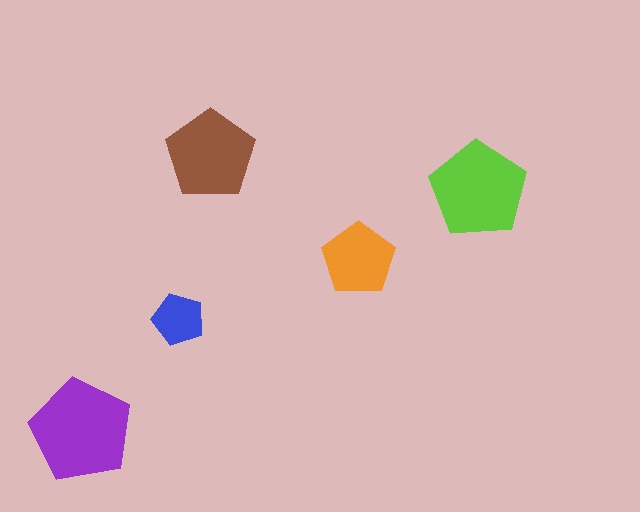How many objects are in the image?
There are 5 objects in the image.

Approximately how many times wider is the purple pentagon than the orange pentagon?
About 1.5 times wider.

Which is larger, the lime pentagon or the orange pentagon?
The lime one.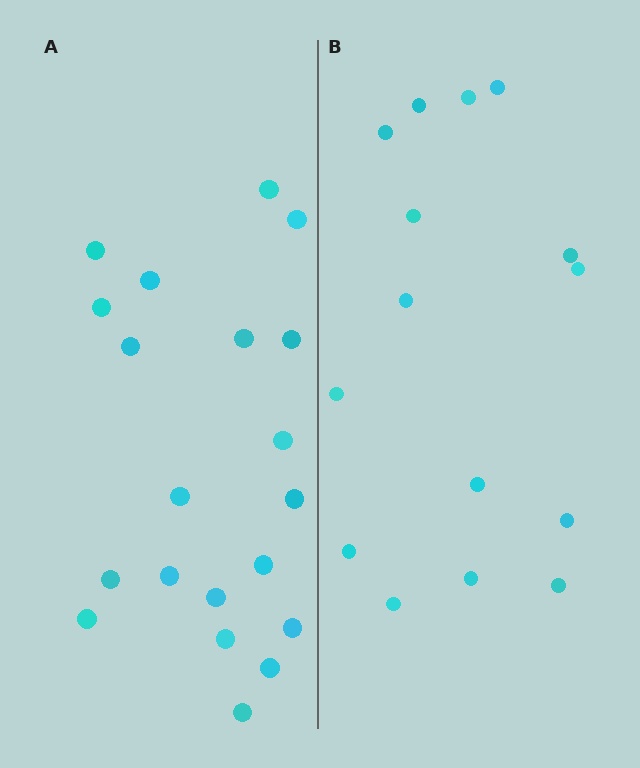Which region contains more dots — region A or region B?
Region A (the left region) has more dots.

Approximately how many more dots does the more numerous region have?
Region A has about 5 more dots than region B.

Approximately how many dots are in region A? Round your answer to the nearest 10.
About 20 dots.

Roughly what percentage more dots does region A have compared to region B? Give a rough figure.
About 35% more.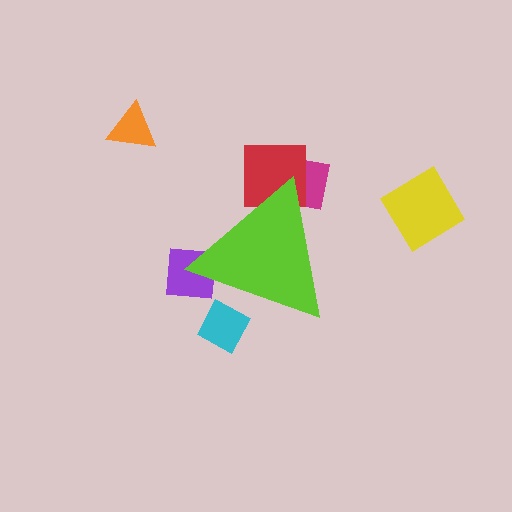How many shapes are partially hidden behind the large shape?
4 shapes are partially hidden.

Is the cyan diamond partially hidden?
Yes, the cyan diamond is partially hidden behind the lime triangle.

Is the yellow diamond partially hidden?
No, the yellow diamond is fully visible.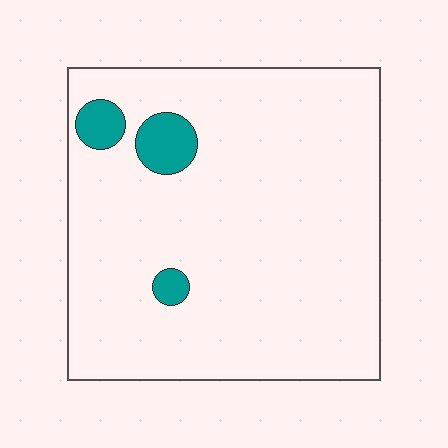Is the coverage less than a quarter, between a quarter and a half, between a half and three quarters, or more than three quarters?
Less than a quarter.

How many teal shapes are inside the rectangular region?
3.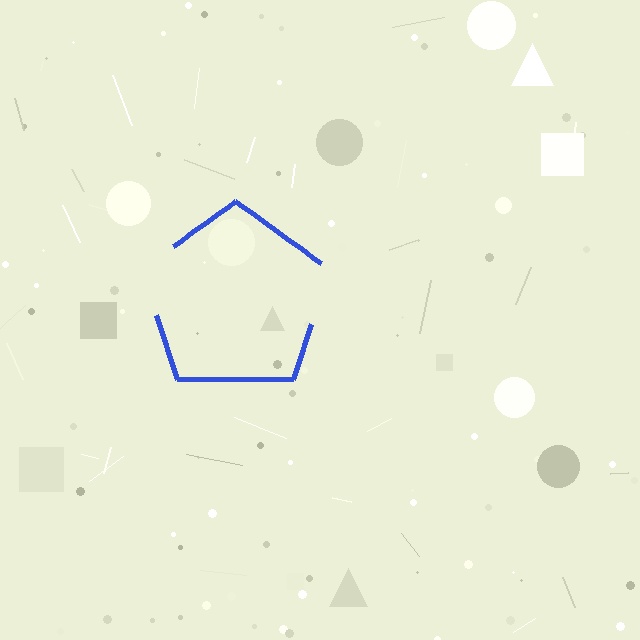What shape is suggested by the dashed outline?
The dashed outline suggests a pentagon.